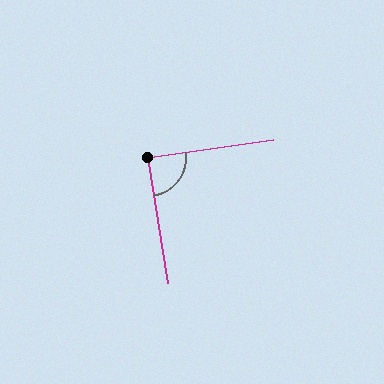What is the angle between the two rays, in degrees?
Approximately 89 degrees.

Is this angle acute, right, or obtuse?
It is approximately a right angle.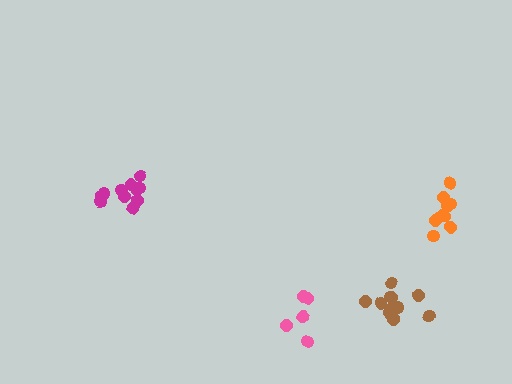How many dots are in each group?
Group 1: 11 dots, Group 2: 11 dots, Group 3: 5 dots, Group 4: 10 dots (37 total).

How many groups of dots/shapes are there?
There are 4 groups.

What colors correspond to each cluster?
The clusters are colored: magenta, brown, pink, orange.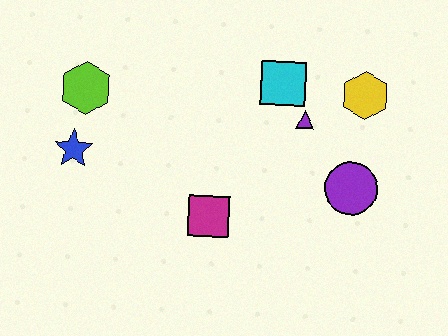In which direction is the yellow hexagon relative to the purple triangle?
The yellow hexagon is to the right of the purple triangle.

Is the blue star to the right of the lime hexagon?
No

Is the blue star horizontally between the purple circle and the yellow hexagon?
No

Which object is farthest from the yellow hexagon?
The blue star is farthest from the yellow hexagon.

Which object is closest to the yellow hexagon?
The purple triangle is closest to the yellow hexagon.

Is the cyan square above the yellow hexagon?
Yes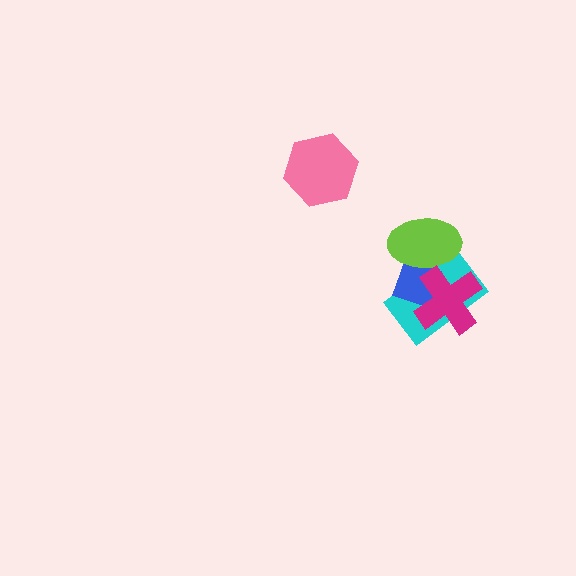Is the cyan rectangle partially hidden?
Yes, it is partially covered by another shape.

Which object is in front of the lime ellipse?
The magenta cross is in front of the lime ellipse.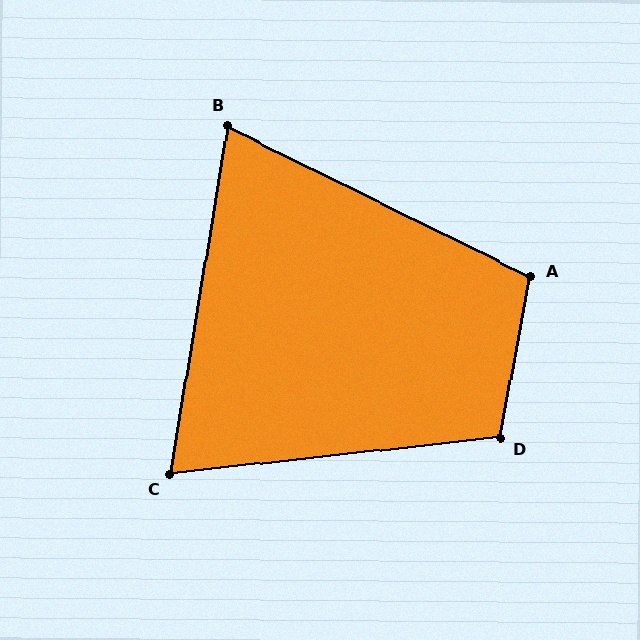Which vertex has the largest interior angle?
D, at approximately 107 degrees.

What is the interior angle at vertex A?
Approximately 106 degrees (obtuse).